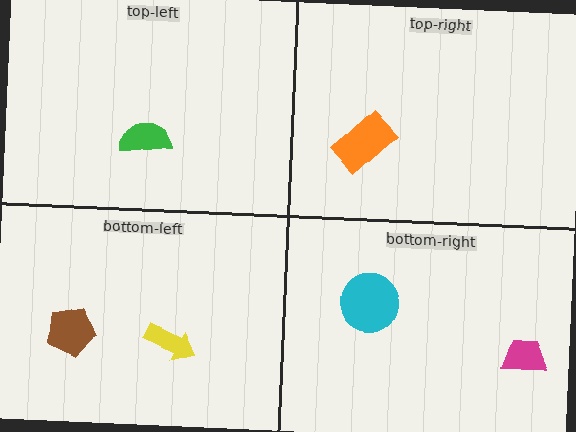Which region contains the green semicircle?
The top-left region.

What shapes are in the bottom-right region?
The magenta trapezoid, the cyan circle.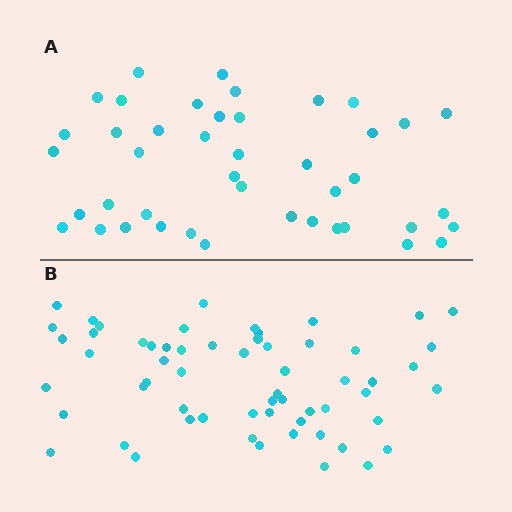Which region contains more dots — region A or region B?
Region B (the bottom region) has more dots.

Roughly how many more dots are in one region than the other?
Region B has approximately 15 more dots than region A.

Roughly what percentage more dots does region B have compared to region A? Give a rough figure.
About 40% more.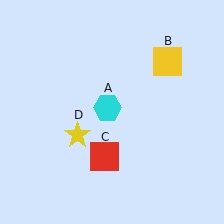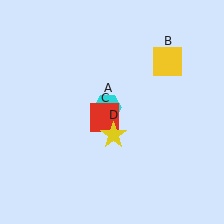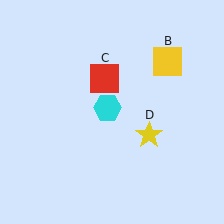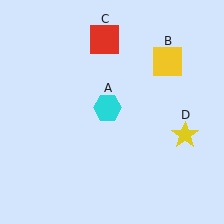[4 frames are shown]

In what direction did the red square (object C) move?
The red square (object C) moved up.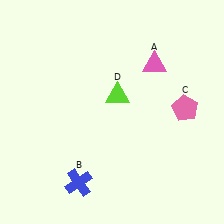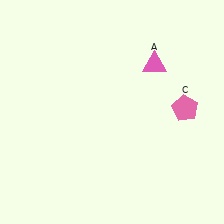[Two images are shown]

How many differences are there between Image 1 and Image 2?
There are 2 differences between the two images.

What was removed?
The lime triangle (D), the blue cross (B) were removed in Image 2.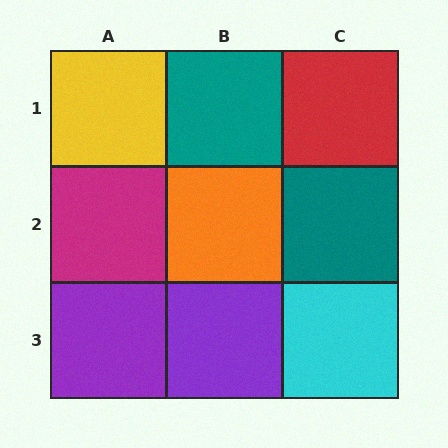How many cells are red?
1 cell is red.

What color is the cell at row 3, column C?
Cyan.